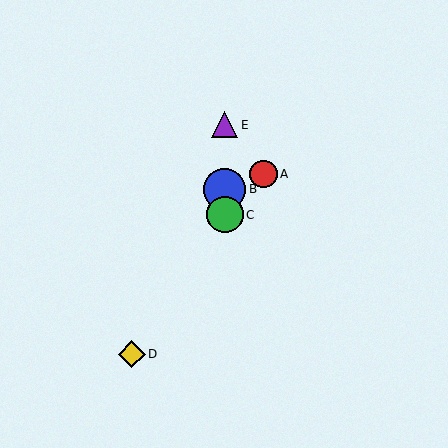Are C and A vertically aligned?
No, C is at x≈225 and A is at x≈263.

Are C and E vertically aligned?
Yes, both are at x≈225.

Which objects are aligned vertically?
Objects B, C, E are aligned vertically.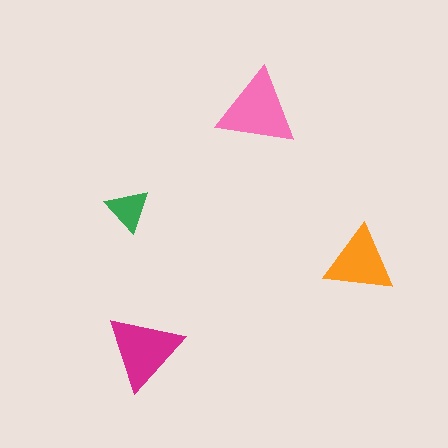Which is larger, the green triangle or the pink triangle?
The pink one.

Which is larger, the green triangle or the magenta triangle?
The magenta one.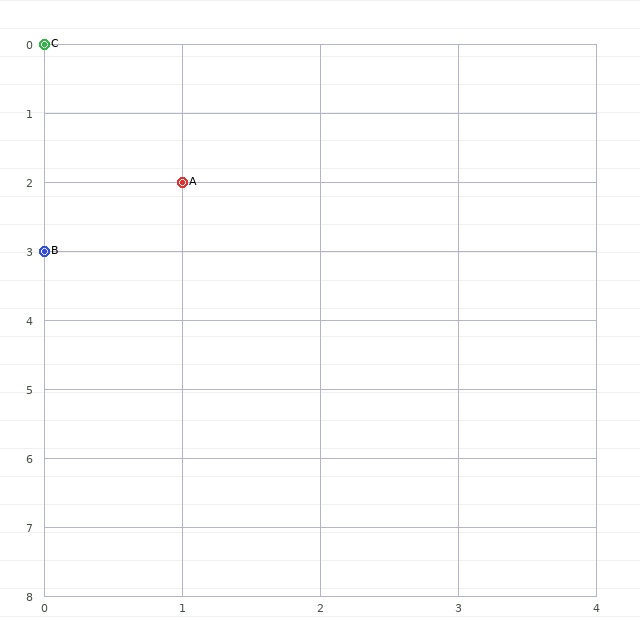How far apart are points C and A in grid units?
Points C and A are 1 column and 2 rows apart (about 2.2 grid units diagonally).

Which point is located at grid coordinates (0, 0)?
Point C is at (0, 0).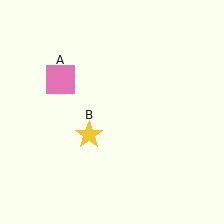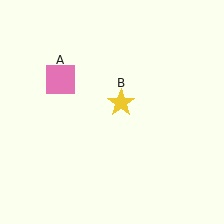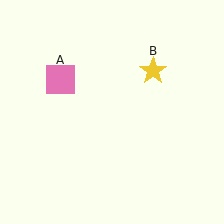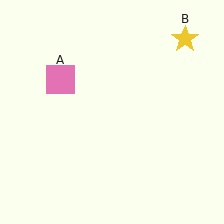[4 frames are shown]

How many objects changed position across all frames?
1 object changed position: yellow star (object B).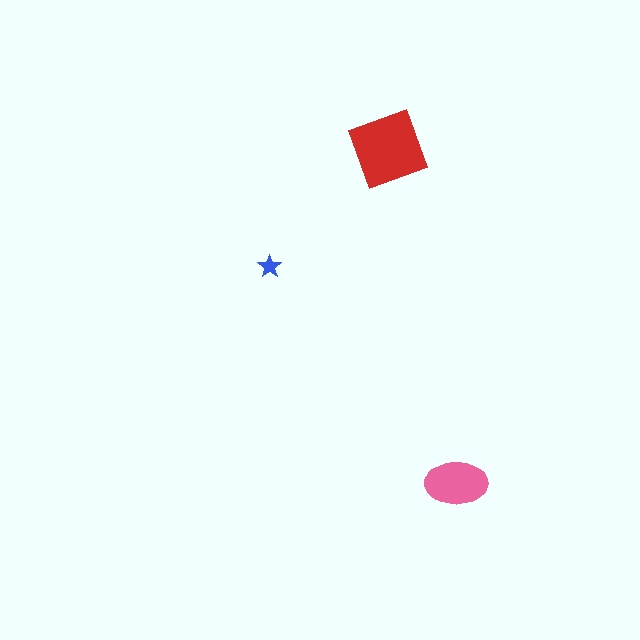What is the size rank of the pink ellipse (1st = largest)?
2nd.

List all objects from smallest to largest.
The blue star, the pink ellipse, the red diamond.